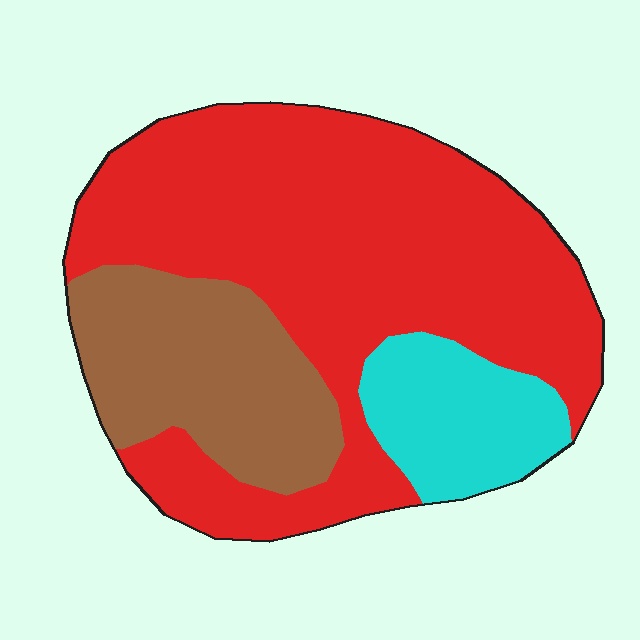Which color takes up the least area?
Cyan, at roughly 15%.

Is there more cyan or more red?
Red.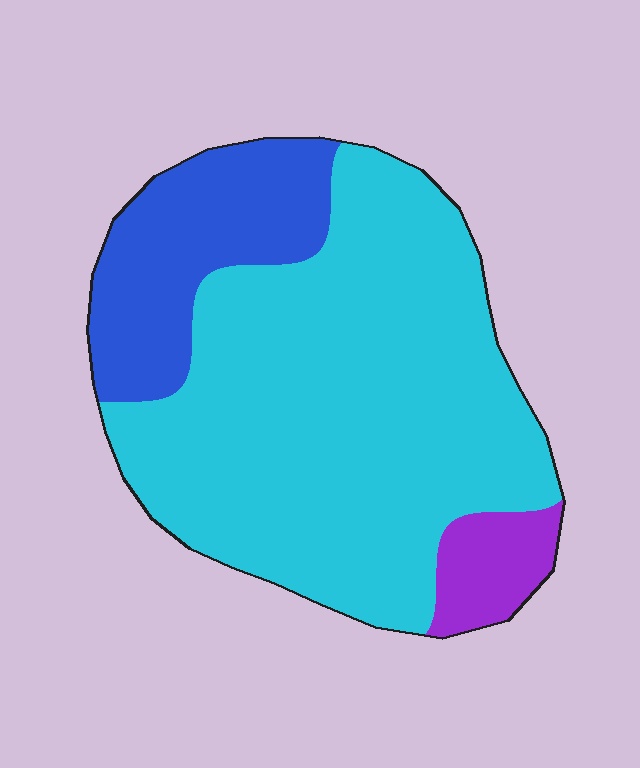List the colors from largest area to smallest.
From largest to smallest: cyan, blue, purple.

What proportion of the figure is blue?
Blue takes up about one fifth (1/5) of the figure.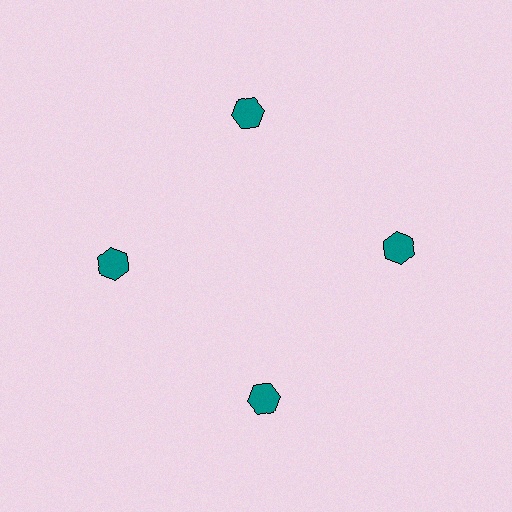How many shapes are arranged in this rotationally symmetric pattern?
There are 4 shapes, arranged in 4 groups of 1.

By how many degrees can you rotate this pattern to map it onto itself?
The pattern maps onto itself every 90 degrees of rotation.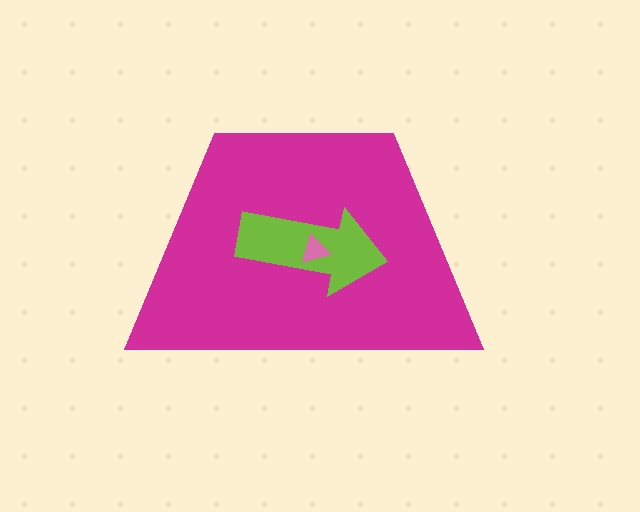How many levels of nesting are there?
3.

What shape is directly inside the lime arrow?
The pink triangle.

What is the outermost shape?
The magenta trapezoid.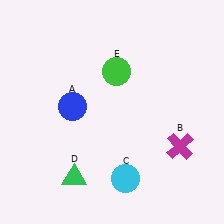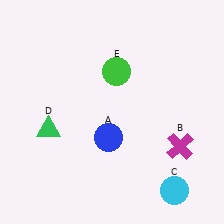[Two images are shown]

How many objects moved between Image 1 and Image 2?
3 objects moved between the two images.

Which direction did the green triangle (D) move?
The green triangle (D) moved up.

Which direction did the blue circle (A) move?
The blue circle (A) moved right.